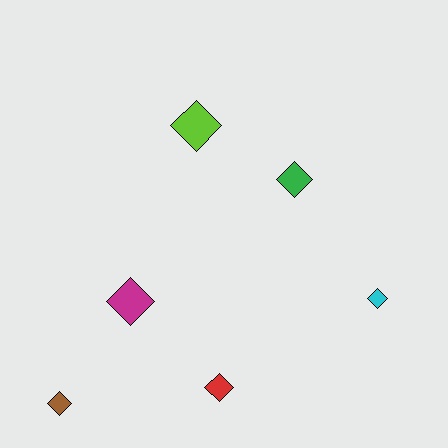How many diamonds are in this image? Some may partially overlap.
There are 6 diamonds.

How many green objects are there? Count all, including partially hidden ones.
There is 1 green object.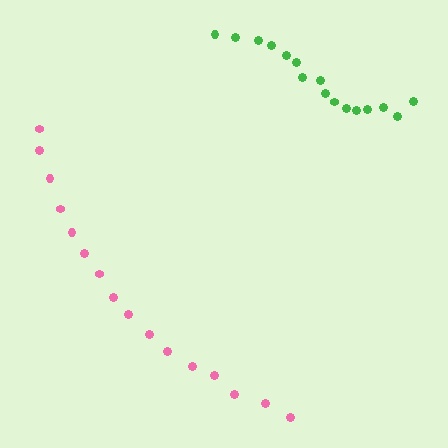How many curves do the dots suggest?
There are 2 distinct paths.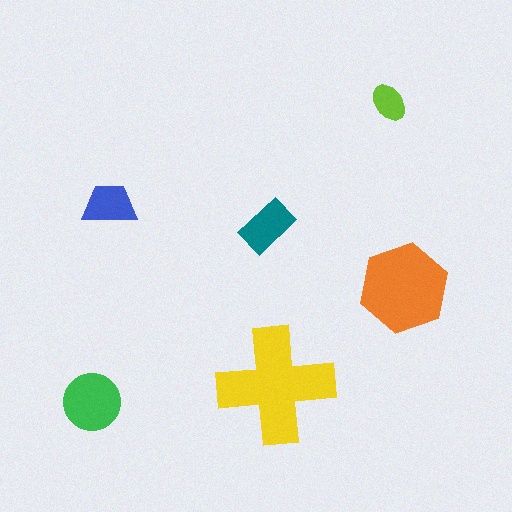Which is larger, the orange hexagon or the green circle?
The orange hexagon.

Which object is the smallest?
The lime ellipse.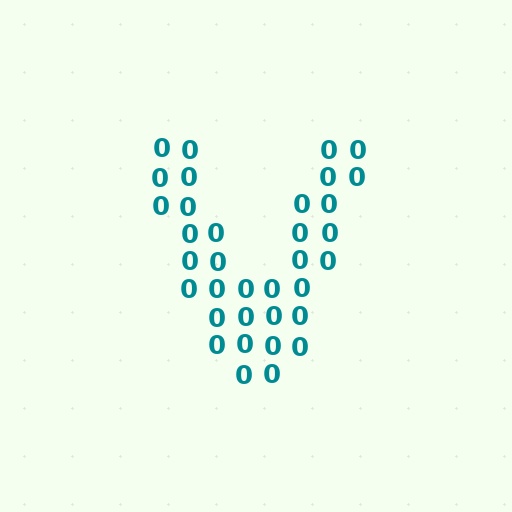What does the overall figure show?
The overall figure shows the letter V.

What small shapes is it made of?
It is made of small digit 0's.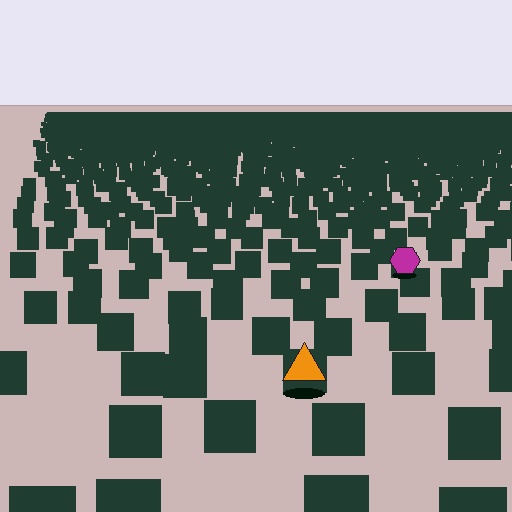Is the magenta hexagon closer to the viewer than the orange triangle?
No. The orange triangle is closer — you can tell from the texture gradient: the ground texture is coarser near it.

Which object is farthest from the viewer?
The magenta hexagon is farthest from the viewer. It appears smaller and the ground texture around it is denser.